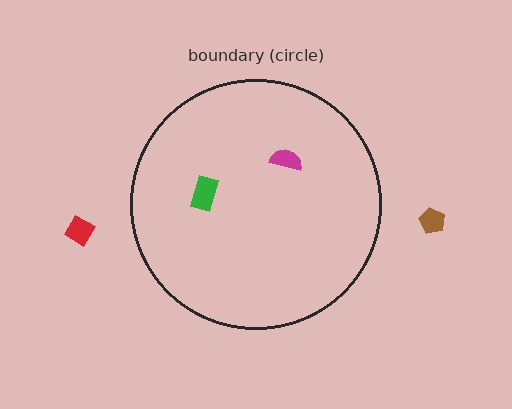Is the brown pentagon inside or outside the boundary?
Outside.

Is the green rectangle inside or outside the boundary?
Inside.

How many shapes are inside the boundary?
2 inside, 2 outside.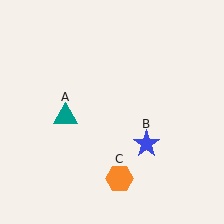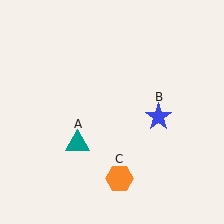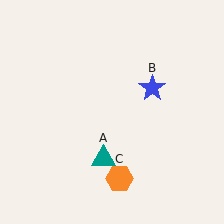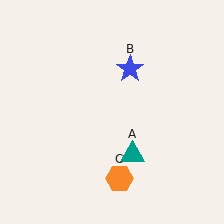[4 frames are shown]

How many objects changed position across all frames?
2 objects changed position: teal triangle (object A), blue star (object B).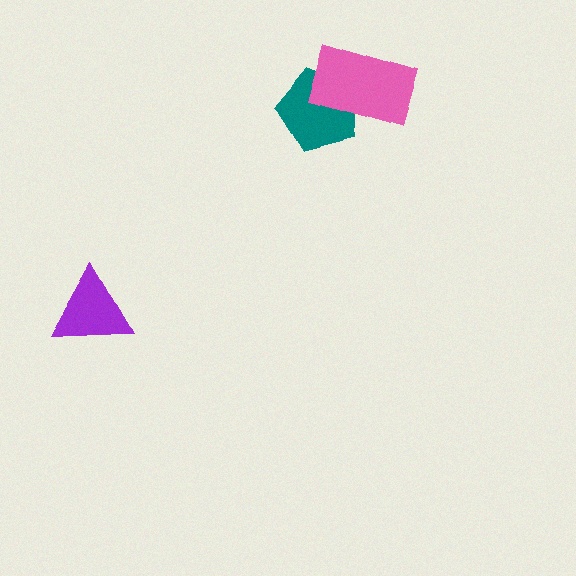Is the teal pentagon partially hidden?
Yes, it is partially covered by another shape.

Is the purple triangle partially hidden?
No, no other shape covers it.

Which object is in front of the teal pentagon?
The pink rectangle is in front of the teal pentagon.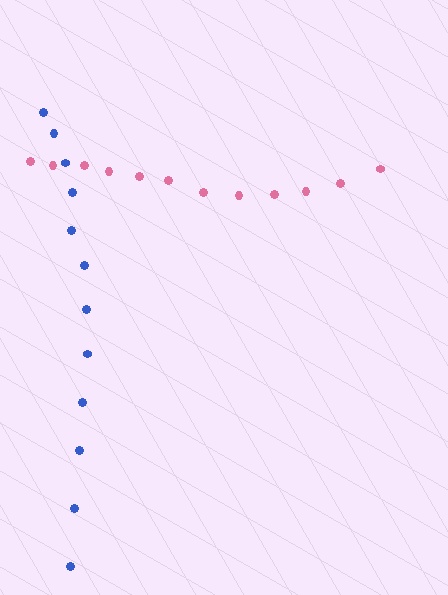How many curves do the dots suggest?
There are 2 distinct paths.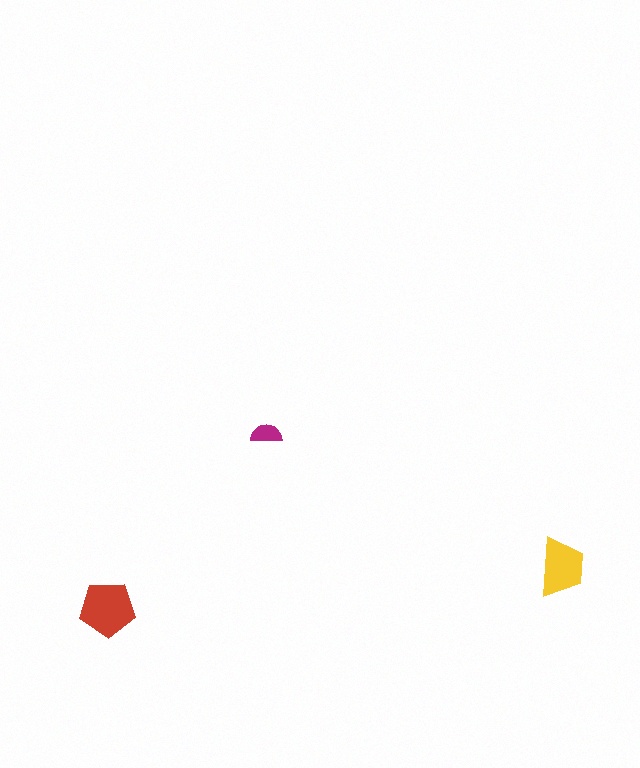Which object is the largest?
The red pentagon.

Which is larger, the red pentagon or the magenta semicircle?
The red pentagon.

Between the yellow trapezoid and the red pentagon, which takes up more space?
The red pentagon.